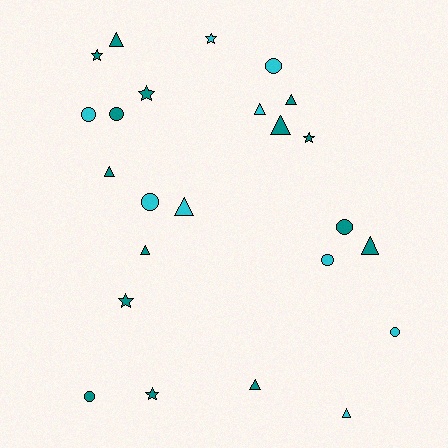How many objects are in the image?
There are 24 objects.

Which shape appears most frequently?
Triangle, with 10 objects.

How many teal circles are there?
There are 3 teal circles.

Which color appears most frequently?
Teal, with 15 objects.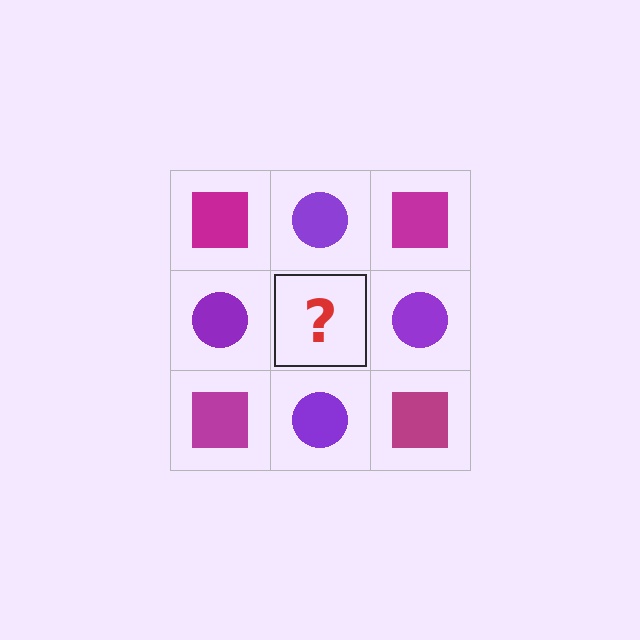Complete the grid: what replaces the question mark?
The question mark should be replaced with a magenta square.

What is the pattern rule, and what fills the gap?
The rule is that it alternates magenta square and purple circle in a checkerboard pattern. The gap should be filled with a magenta square.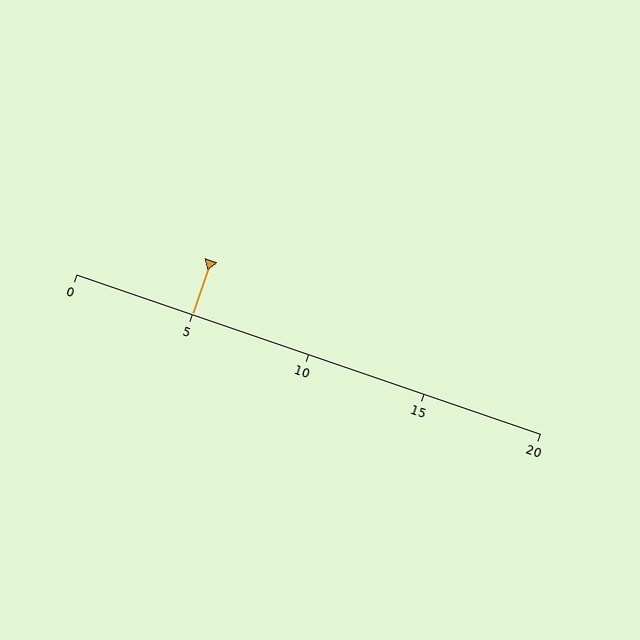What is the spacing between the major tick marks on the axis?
The major ticks are spaced 5 apart.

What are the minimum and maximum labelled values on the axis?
The axis runs from 0 to 20.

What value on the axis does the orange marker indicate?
The marker indicates approximately 5.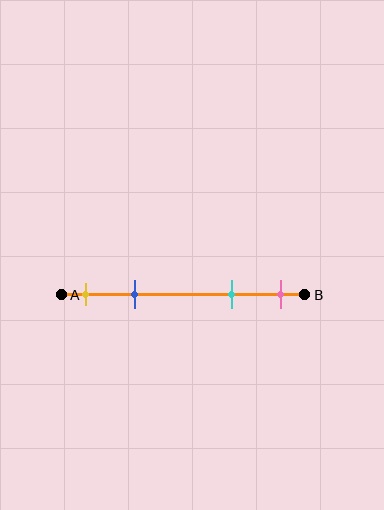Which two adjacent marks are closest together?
The yellow and blue marks are the closest adjacent pair.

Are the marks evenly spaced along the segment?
No, the marks are not evenly spaced.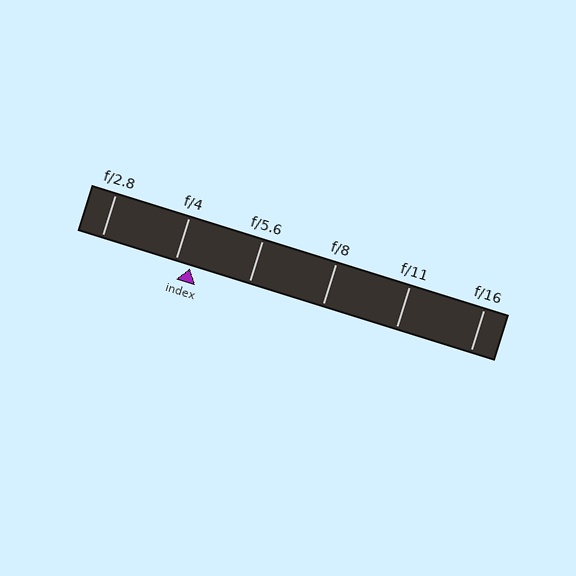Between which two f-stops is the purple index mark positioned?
The index mark is between f/4 and f/5.6.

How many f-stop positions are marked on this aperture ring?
There are 6 f-stop positions marked.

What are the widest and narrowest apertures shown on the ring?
The widest aperture shown is f/2.8 and the narrowest is f/16.